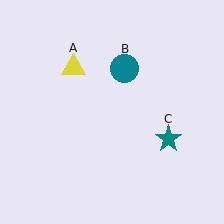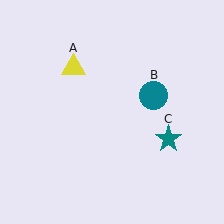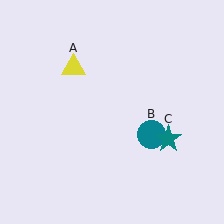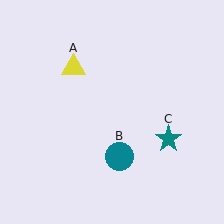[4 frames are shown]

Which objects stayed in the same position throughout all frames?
Yellow triangle (object A) and teal star (object C) remained stationary.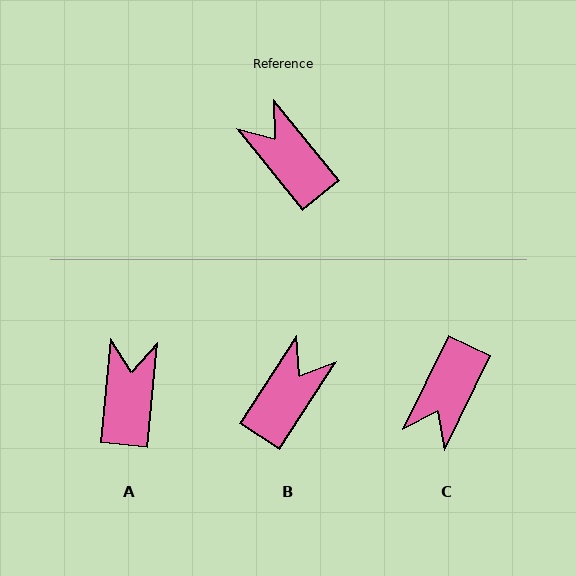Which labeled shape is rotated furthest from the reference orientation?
C, about 115 degrees away.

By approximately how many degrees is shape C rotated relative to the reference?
Approximately 115 degrees counter-clockwise.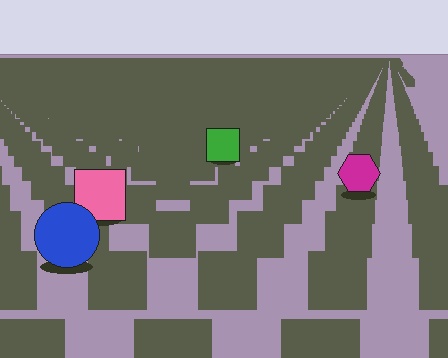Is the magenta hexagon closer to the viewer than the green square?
Yes. The magenta hexagon is closer — you can tell from the texture gradient: the ground texture is coarser near it.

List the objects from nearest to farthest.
From nearest to farthest: the blue circle, the pink square, the magenta hexagon, the green square.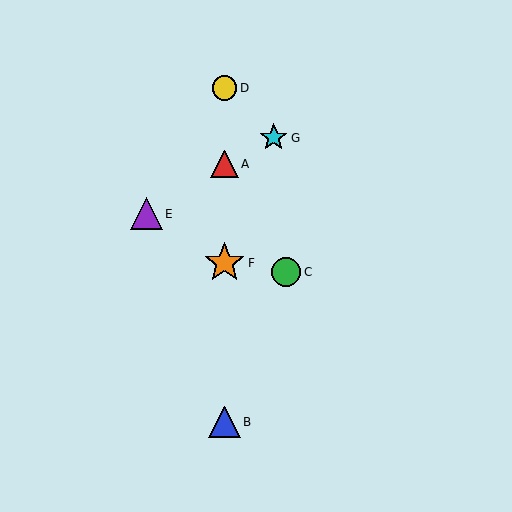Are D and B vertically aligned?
Yes, both are at x≈225.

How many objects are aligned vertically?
4 objects (A, B, D, F) are aligned vertically.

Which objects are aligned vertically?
Objects A, B, D, F are aligned vertically.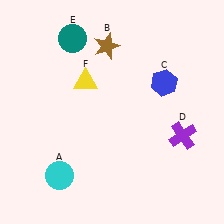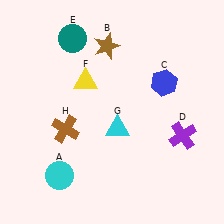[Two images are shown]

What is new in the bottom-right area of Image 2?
A cyan triangle (G) was added in the bottom-right area of Image 2.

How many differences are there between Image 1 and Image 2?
There are 2 differences between the two images.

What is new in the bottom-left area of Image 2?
A brown cross (H) was added in the bottom-left area of Image 2.